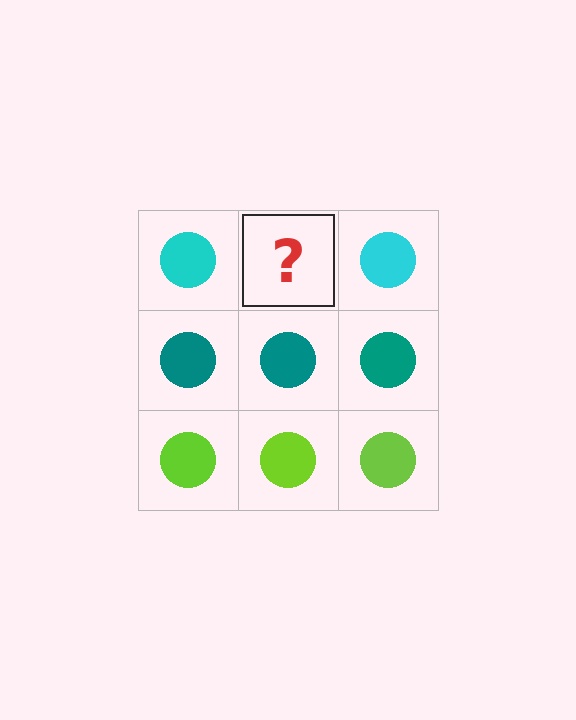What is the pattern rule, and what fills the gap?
The rule is that each row has a consistent color. The gap should be filled with a cyan circle.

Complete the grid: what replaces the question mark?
The question mark should be replaced with a cyan circle.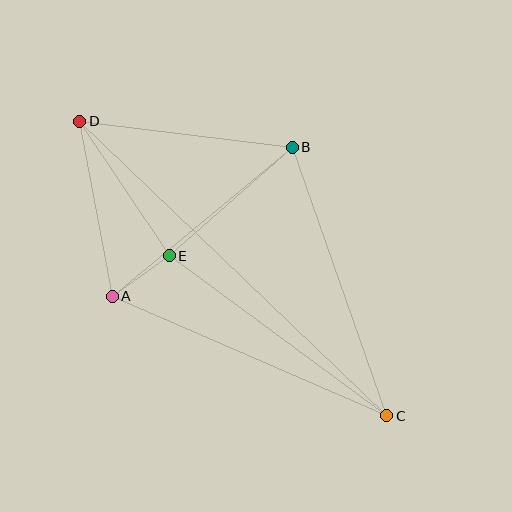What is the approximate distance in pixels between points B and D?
The distance between B and D is approximately 214 pixels.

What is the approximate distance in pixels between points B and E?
The distance between B and E is approximately 164 pixels.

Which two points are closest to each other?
Points A and E are closest to each other.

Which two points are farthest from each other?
Points C and D are farthest from each other.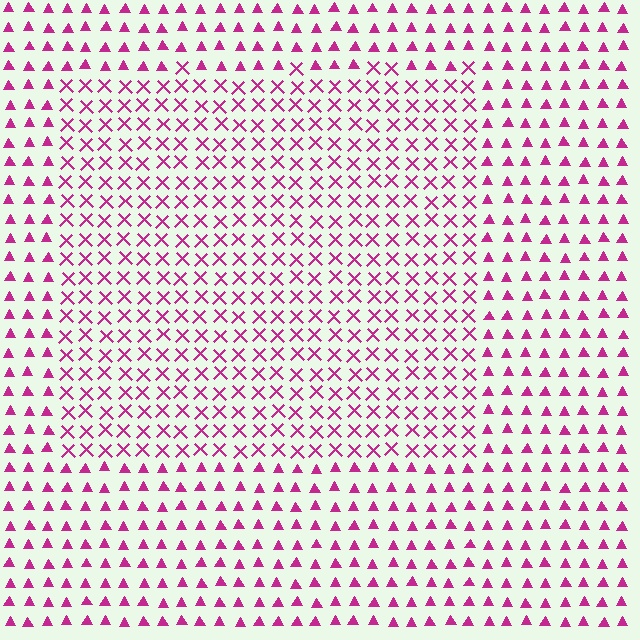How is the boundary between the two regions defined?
The boundary is defined by a change in element shape: X marks inside vs. triangles outside. All elements share the same color and spacing.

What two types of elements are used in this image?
The image uses X marks inside the rectangle region and triangles outside it.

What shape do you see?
I see a rectangle.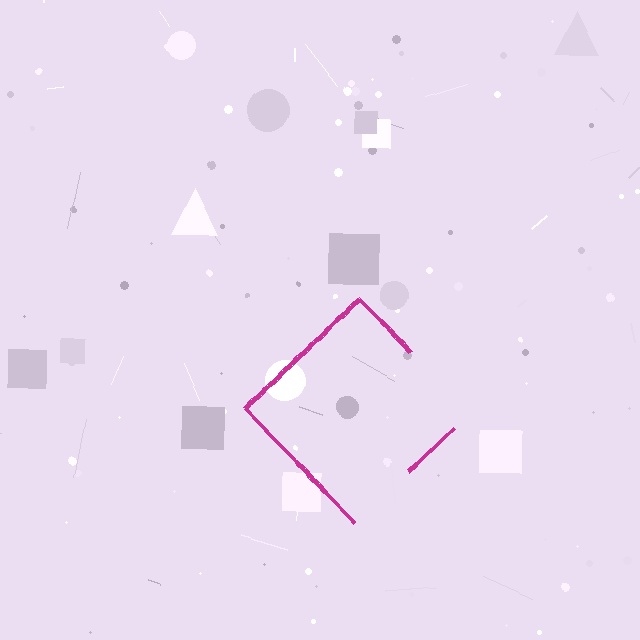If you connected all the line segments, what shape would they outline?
They would outline a diamond.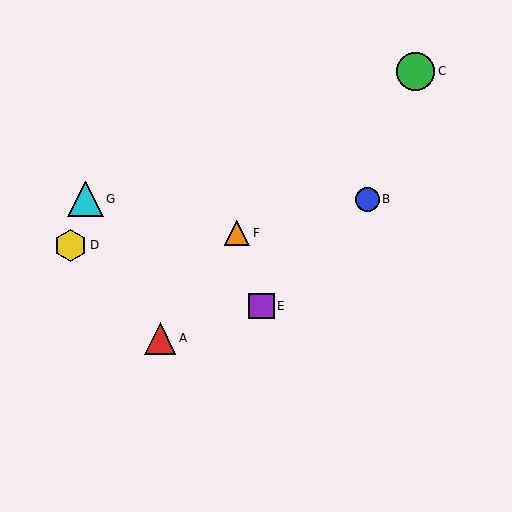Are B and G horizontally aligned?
Yes, both are at y≈199.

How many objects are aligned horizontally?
2 objects (B, G) are aligned horizontally.